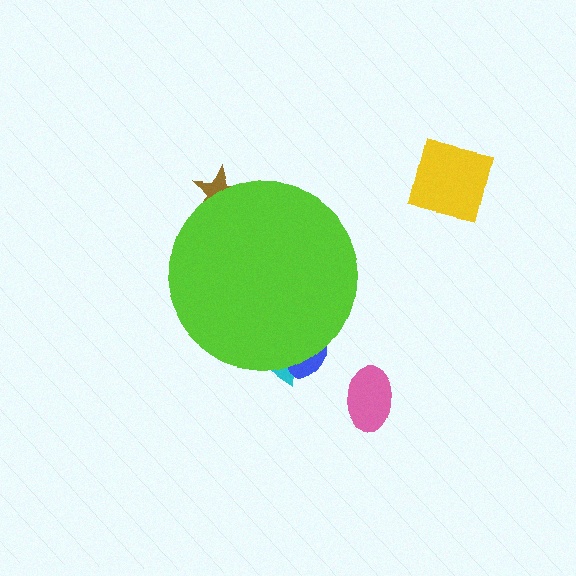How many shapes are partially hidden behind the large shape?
3 shapes are partially hidden.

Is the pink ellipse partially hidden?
No, the pink ellipse is fully visible.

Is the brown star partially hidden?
Yes, the brown star is partially hidden behind the lime circle.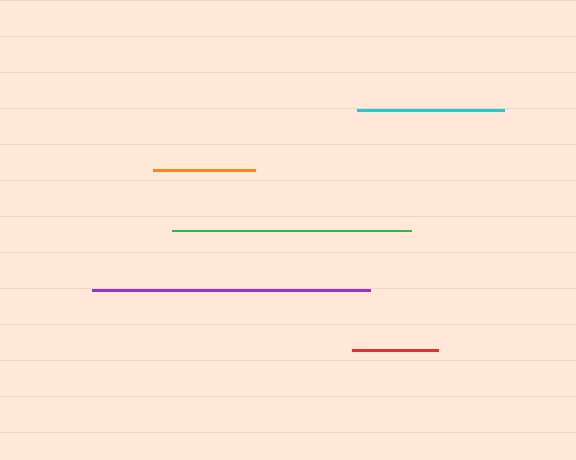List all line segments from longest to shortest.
From longest to shortest: purple, green, cyan, orange, red.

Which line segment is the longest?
The purple line is the longest at approximately 278 pixels.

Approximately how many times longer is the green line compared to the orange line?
The green line is approximately 2.3 times the length of the orange line.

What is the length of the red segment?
The red segment is approximately 86 pixels long.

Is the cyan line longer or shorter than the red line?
The cyan line is longer than the red line.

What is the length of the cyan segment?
The cyan segment is approximately 147 pixels long.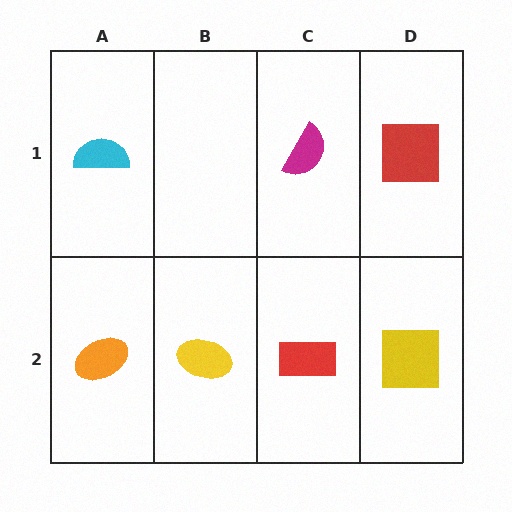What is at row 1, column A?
A cyan semicircle.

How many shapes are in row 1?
3 shapes.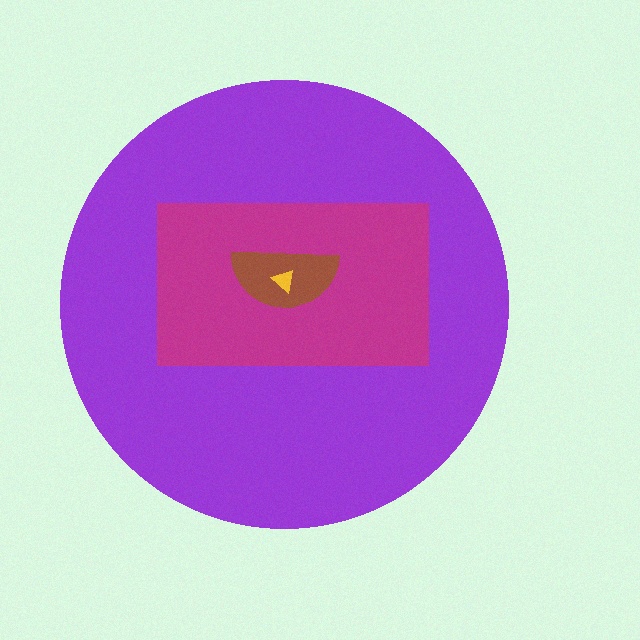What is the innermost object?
The yellow triangle.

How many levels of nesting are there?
4.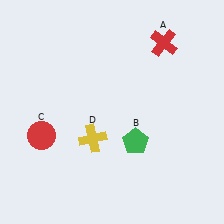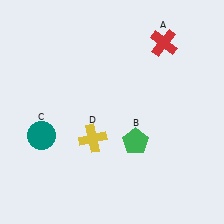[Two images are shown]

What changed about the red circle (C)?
In Image 1, C is red. In Image 2, it changed to teal.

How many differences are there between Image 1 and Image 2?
There is 1 difference between the two images.